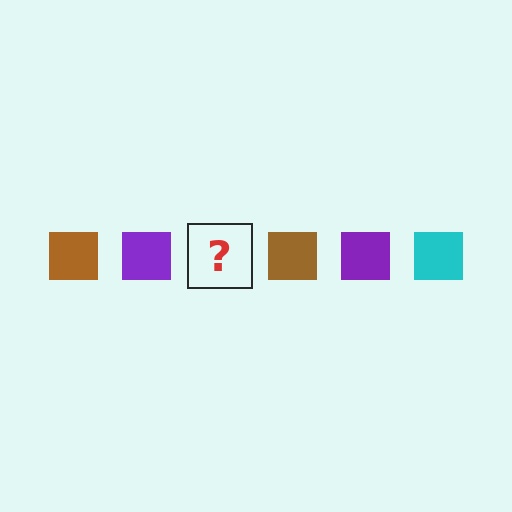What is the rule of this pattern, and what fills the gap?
The rule is that the pattern cycles through brown, purple, cyan squares. The gap should be filled with a cyan square.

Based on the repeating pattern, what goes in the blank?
The blank should be a cyan square.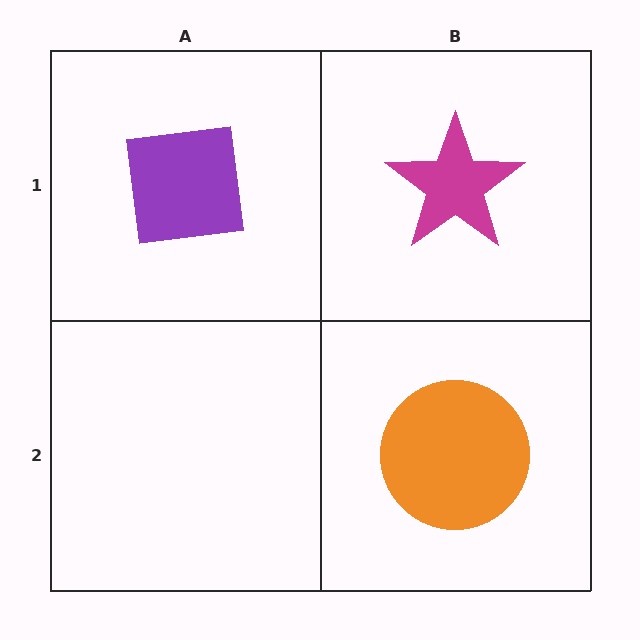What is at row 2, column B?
An orange circle.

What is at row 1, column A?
A purple square.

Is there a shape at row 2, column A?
No, that cell is empty.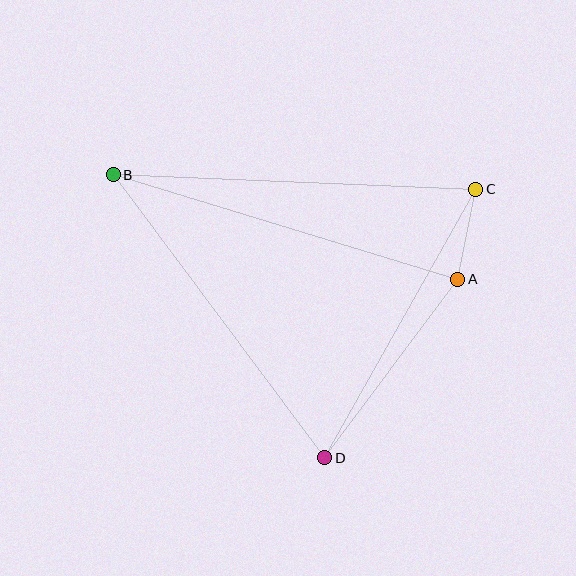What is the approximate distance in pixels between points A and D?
The distance between A and D is approximately 223 pixels.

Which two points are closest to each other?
Points A and C are closest to each other.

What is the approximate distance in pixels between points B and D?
The distance between B and D is approximately 353 pixels.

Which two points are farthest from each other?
Points B and C are farthest from each other.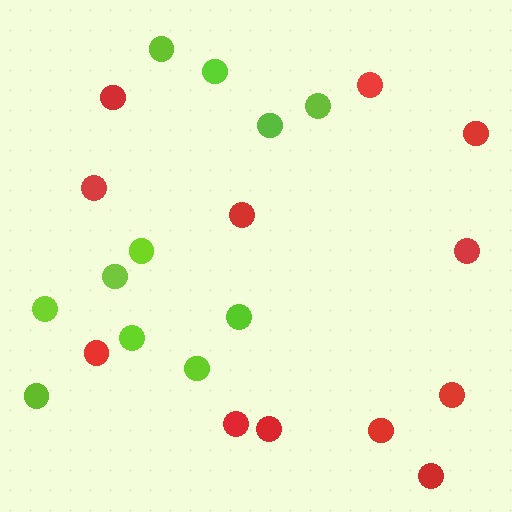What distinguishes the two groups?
There are 2 groups: one group of red circles (12) and one group of lime circles (11).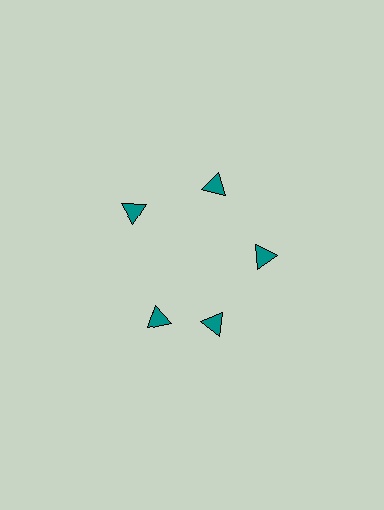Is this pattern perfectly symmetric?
No. The 5 teal triangles are arranged in a ring, but one element near the 8 o'clock position is rotated out of alignment along the ring, breaking the 5-fold rotational symmetry.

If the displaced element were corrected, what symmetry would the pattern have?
It would have 5-fold rotational symmetry — the pattern would map onto itself every 72 degrees.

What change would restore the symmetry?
The symmetry would be restored by rotating it back into even spacing with its neighbors so that all 5 triangles sit at equal angles and equal distance from the center.